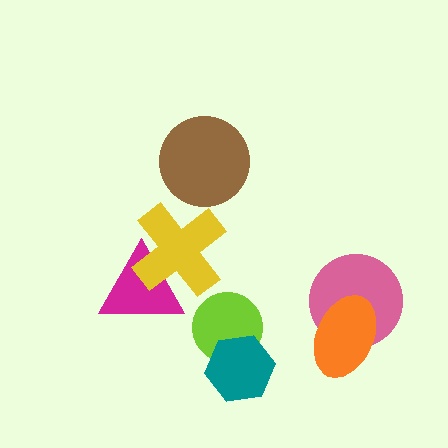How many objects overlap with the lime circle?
1 object overlaps with the lime circle.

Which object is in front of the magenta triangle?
The yellow cross is in front of the magenta triangle.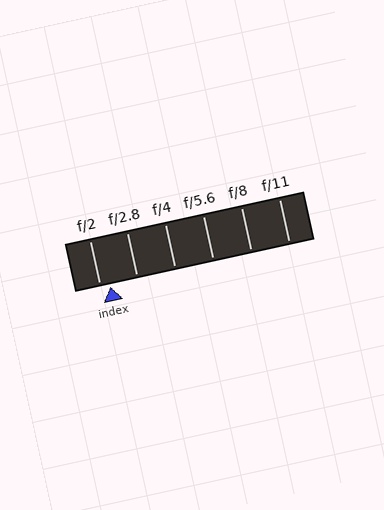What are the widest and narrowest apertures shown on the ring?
The widest aperture shown is f/2 and the narrowest is f/11.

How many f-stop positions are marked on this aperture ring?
There are 6 f-stop positions marked.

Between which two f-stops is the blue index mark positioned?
The index mark is between f/2 and f/2.8.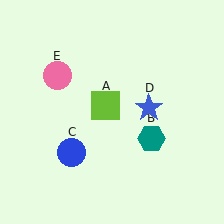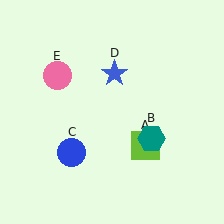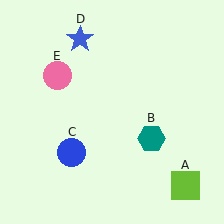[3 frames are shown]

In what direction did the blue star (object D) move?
The blue star (object D) moved up and to the left.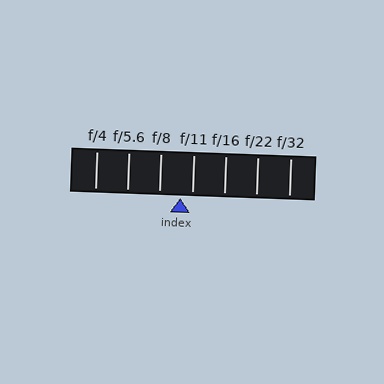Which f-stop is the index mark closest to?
The index mark is closest to f/11.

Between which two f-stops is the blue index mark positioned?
The index mark is between f/8 and f/11.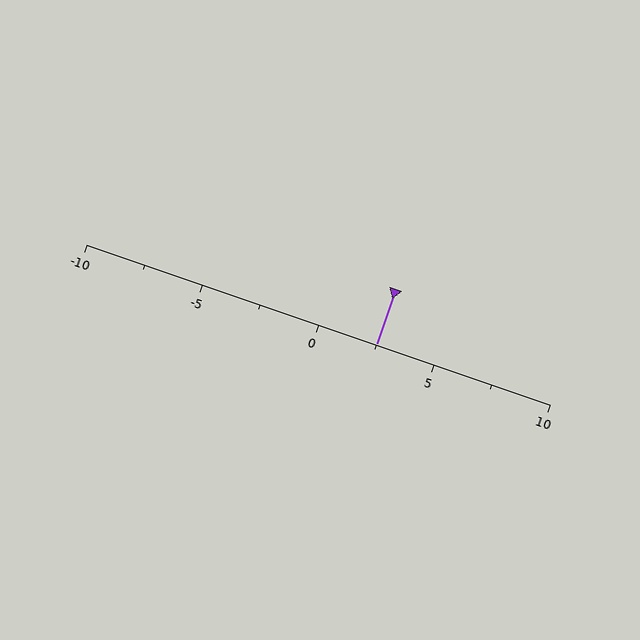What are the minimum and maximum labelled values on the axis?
The axis runs from -10 to 10.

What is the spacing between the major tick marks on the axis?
The major ticks are spaced 5 apart.